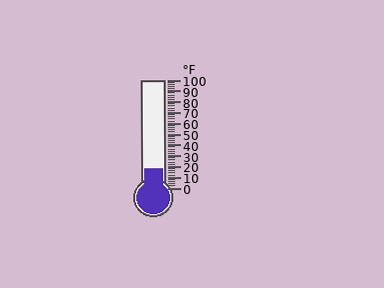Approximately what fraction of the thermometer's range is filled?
The thermometer is filled to approximately 20% of its range.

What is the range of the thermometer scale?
The thermometer scale ranges from 0°F to 100°F.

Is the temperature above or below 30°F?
The temperature is below 30°F.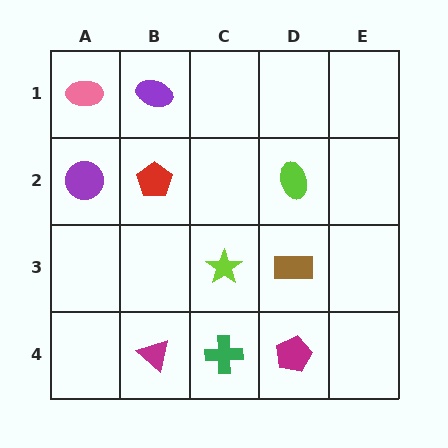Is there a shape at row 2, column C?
No, that cell is empty.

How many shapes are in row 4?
3 shapes.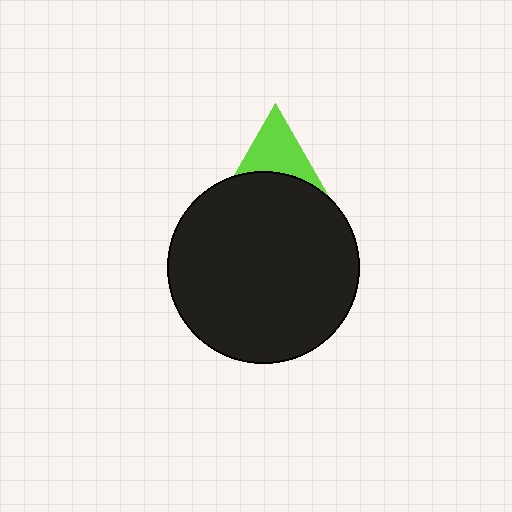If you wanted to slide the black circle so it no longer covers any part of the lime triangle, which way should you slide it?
Slide it down — that is the most direct way to separate the two shapes.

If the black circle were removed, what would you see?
You would see the complete lime triangle.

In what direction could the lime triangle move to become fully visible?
The lime triangle could move up. That would shift it out from behind the black circle entirely.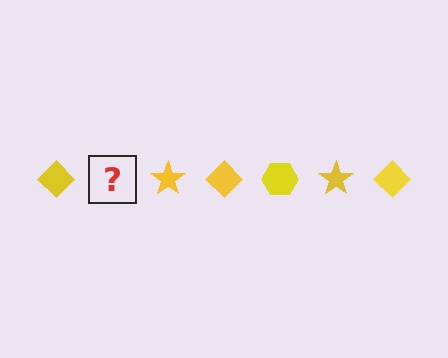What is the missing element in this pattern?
The missing element is a yellow hexagon.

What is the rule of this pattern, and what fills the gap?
The rule is that the pattern cycles through diamond, hexagon, star shapes in yellow. The gap should be filled with a yellow hexagon.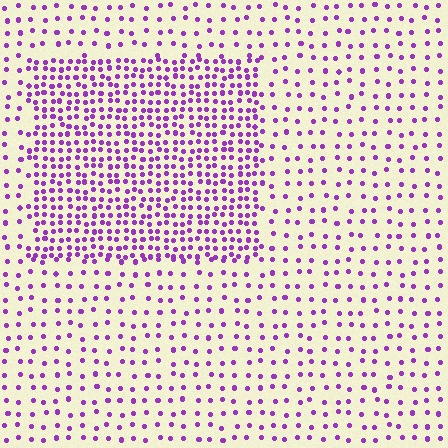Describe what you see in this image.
The image contains small purple elements arranged at two different densities. A rectangle-shaped region is visible where the elements are more densely packed than the surrounding area.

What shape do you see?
I see a rectangle.